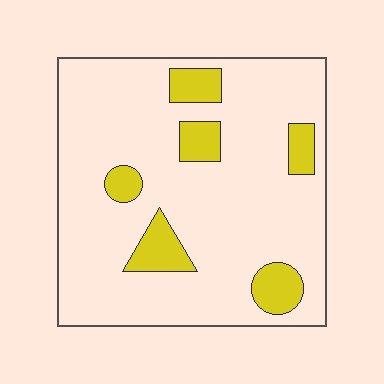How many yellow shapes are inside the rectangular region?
6.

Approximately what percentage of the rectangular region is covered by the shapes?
Approximately 15%.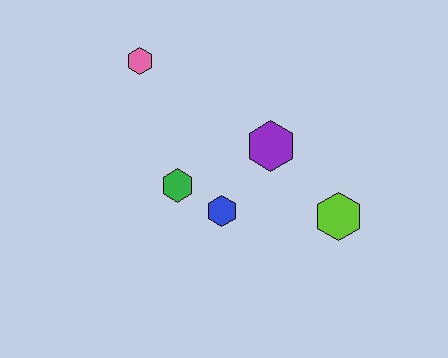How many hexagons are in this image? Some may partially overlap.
There are 5 hexagons.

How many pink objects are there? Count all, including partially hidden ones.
There is 1 pink object.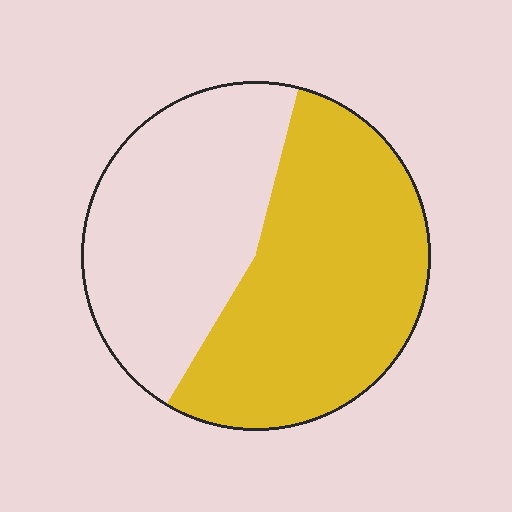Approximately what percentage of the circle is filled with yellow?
Approximately 55%.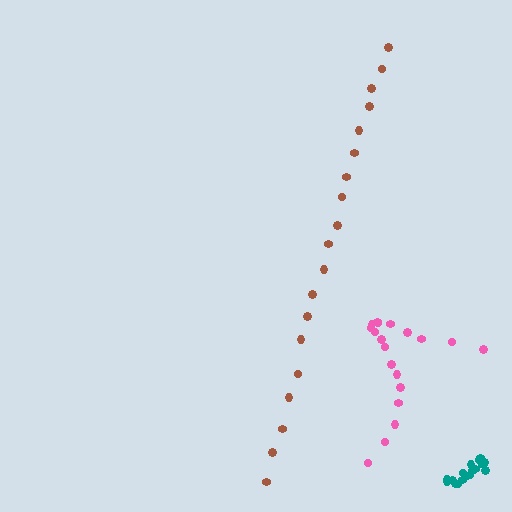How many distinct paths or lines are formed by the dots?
There are 3 distinct paths.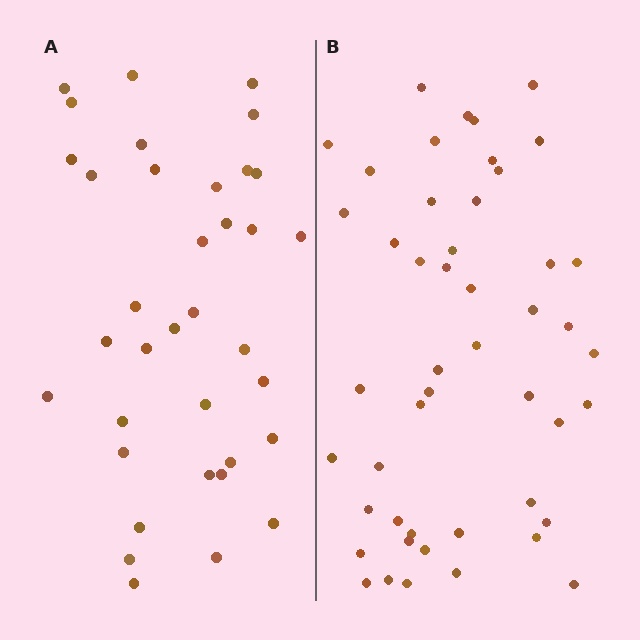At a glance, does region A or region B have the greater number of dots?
Region B (the right region) has more dots.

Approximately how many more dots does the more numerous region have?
Region B has roughly 12 or so more dots than region A.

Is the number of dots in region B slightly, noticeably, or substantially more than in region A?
Region B has noticeably more, but not dramatically so. The ratio is roughly 1.3 to 1.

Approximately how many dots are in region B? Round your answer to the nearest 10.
About 50 dots. (The exact count is 48, which rounds to 50.)